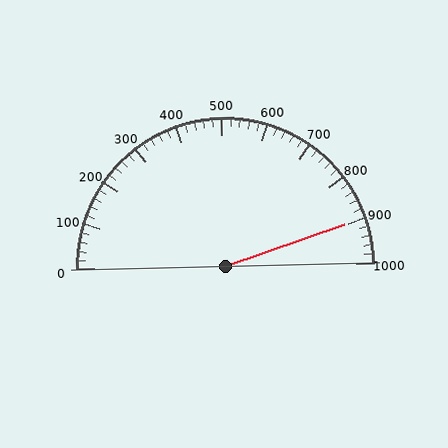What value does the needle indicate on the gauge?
The needle indicates approximately 900.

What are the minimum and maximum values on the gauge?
The gauge ranges from 0 to 1000.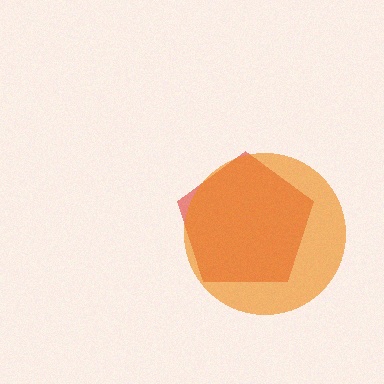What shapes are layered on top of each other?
The layered shapes are: a red pentagon, an orange circle.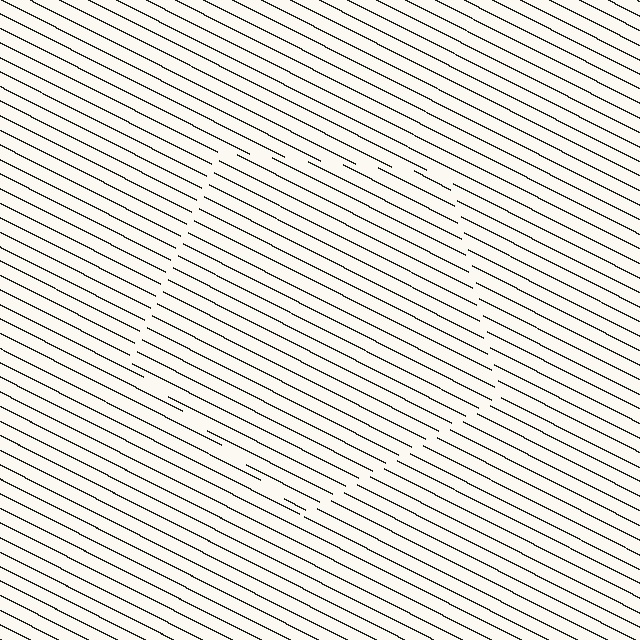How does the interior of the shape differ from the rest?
The interior of the shape contains the same grating, shifted by half a period — the contour is defined by the phase discontinuity where line-ends from the inner and outer gratings abut.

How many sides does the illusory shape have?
5 sides — the line-ends trace a pentagon.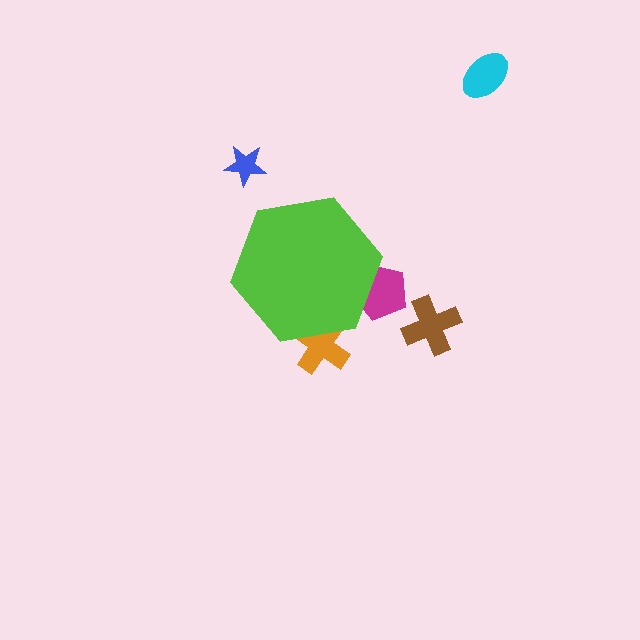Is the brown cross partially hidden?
No, the brown cross is fully visible.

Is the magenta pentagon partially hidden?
Yes, the magenta pentagon is partially hidden behind the lime hexagon.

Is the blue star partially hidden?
No, the blue star is fully visible.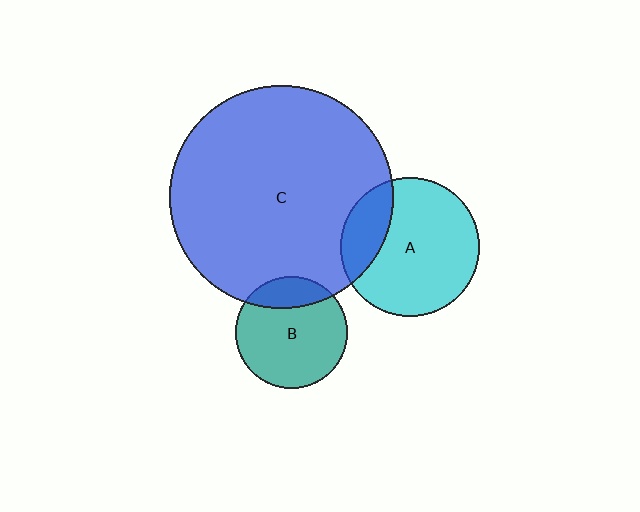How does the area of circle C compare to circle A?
Approximately 2.6 times.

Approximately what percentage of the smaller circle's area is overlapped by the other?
Approximately 20%.